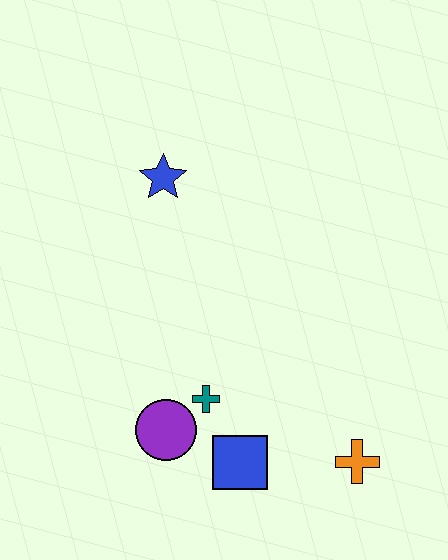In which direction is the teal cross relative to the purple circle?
The teal cross is to the right of the purple circle.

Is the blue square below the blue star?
Yes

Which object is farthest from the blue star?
The orange cross is farthest from the blue star.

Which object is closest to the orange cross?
The blue square is closest to the orange cross.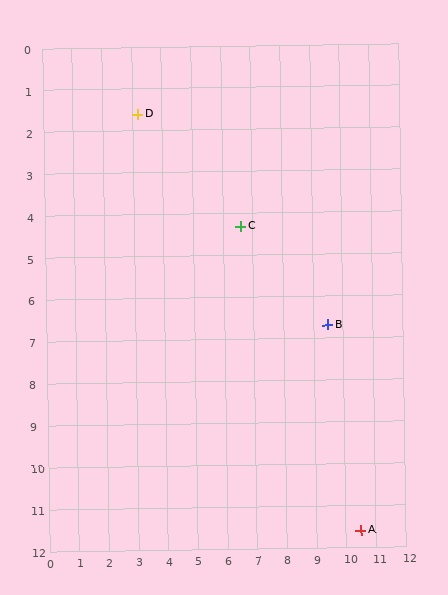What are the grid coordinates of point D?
Point D is at approximately (3.2, 1.6).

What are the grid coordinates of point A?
Point A is at approximately (10.5, 11.6).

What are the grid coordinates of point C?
Point C is at approximately (6.6, 4.3).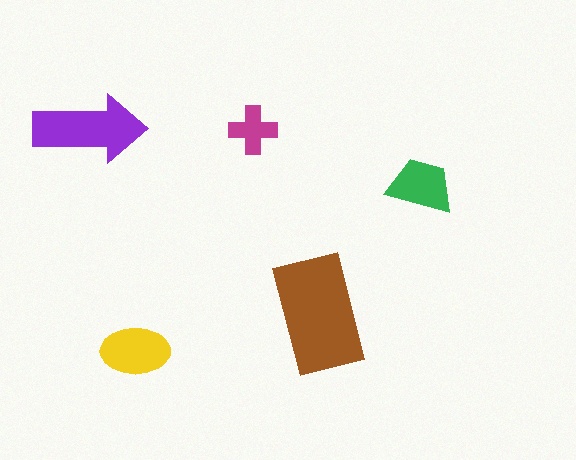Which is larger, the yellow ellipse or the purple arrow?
The purple arrow.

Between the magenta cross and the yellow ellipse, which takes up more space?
The yellow ellipse.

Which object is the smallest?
The magenta cross.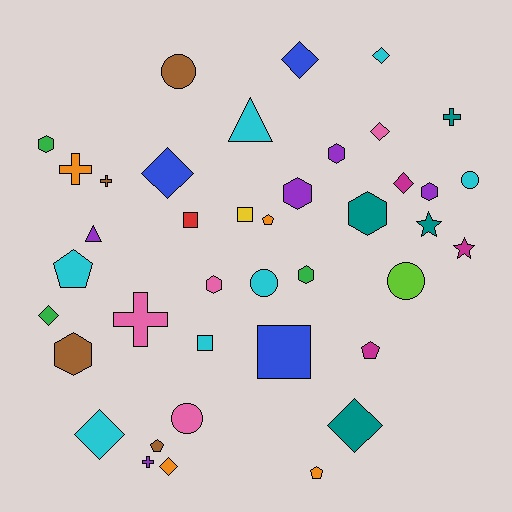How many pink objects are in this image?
There are 4 pink objects.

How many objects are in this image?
There are 40 objects.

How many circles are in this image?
There are 5 circles.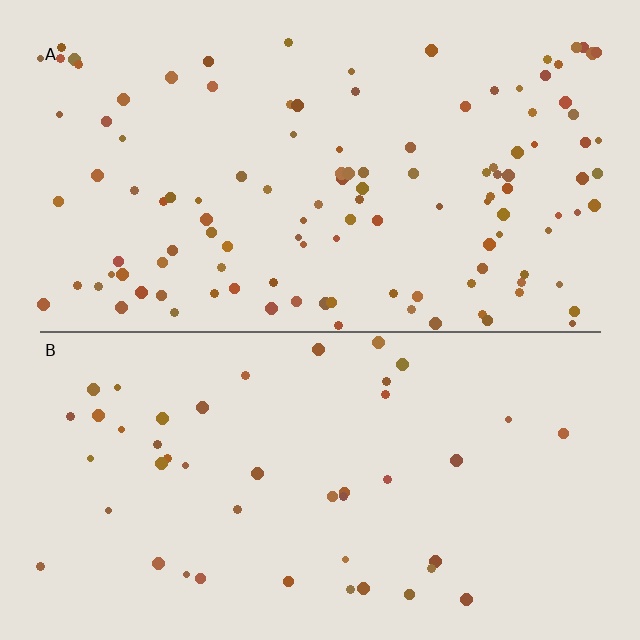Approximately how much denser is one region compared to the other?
Approximately 2.7× — region A over region B.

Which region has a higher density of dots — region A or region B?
A (the top).